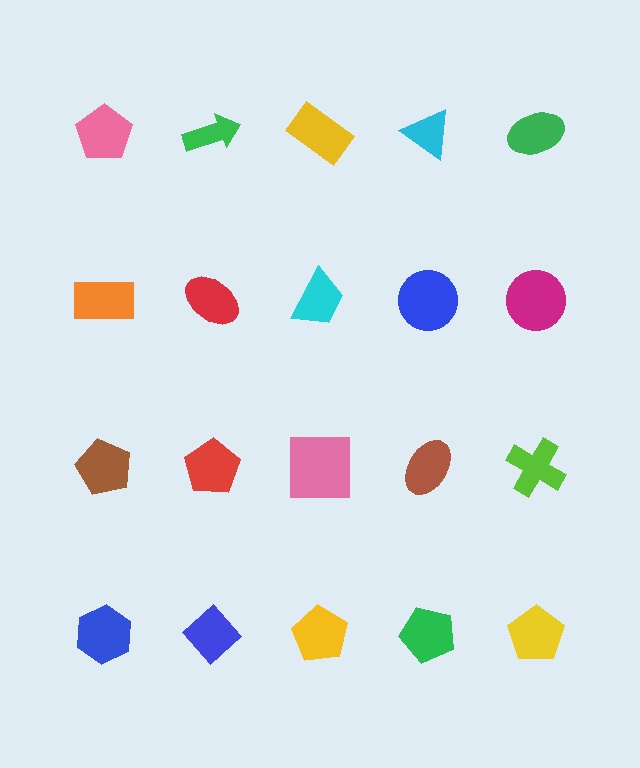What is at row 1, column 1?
A pink pentagon.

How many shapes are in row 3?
5 shapes.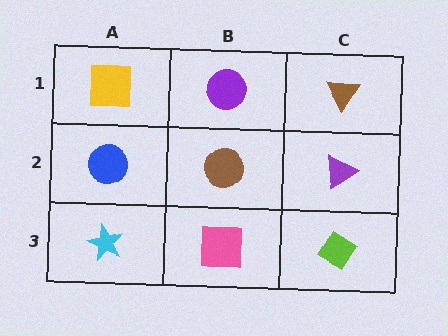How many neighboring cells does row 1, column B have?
3.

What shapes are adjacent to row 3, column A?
A blue circle (row 2, column A), a pink square (row 3, column B).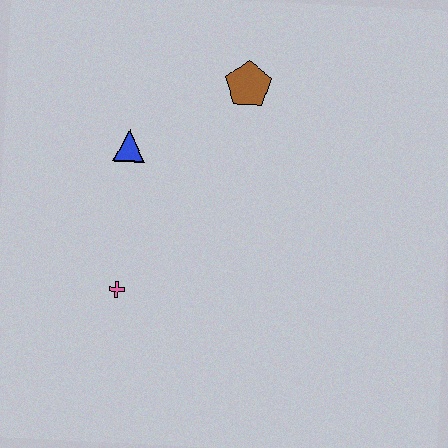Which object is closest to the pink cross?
The blue triangle is closest to the pink cross.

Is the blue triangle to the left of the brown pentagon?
Yes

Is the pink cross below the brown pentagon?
Yes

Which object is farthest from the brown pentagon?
The pink cross is farthest from the brown pentagon.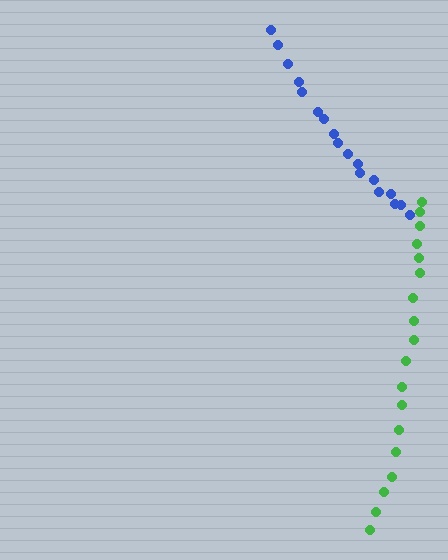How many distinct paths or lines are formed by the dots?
There are 2 distinct paths.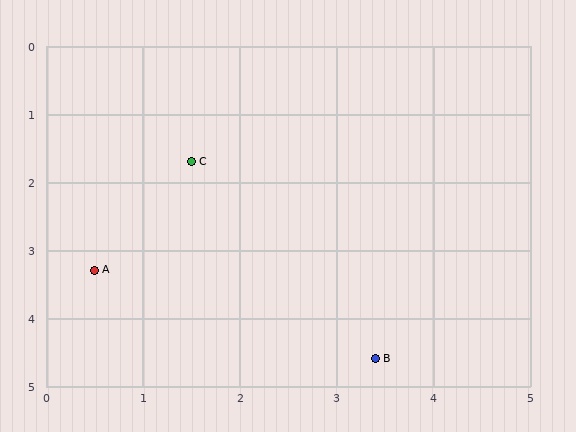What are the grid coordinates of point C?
Point C is at approximately (1.5, 1.7).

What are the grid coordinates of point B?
Point B is at approximately (3.4, 4.6).